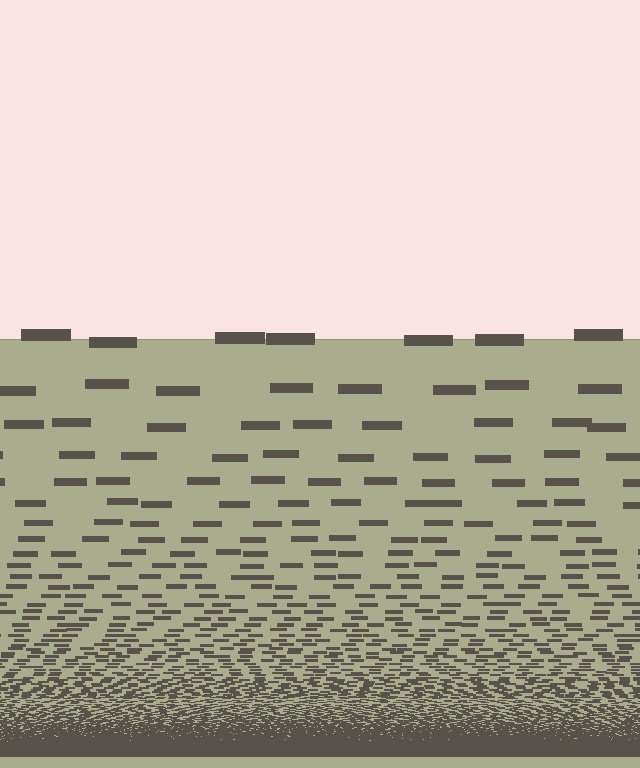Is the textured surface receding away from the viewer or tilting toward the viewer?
The surface appears to tilt toward the viewer. Texture elements get larger and sparser toward the top.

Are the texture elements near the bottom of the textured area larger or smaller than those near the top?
Smaller. The gradient is inverted — elements near the bottom are smaller and denser.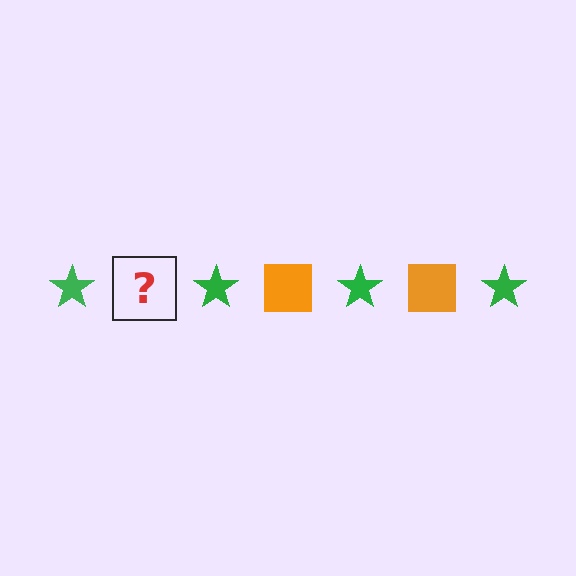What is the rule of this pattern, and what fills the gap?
The rule is that the pattern alternates between green star and orange square. The gap should be filled with an orange square.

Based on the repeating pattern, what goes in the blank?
The blank should be an orange square.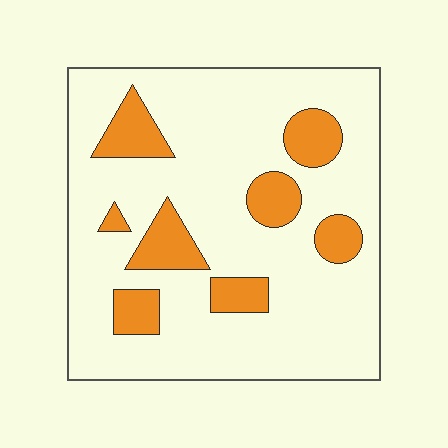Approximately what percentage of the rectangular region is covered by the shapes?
Approximately 20%.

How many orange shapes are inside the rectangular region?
8.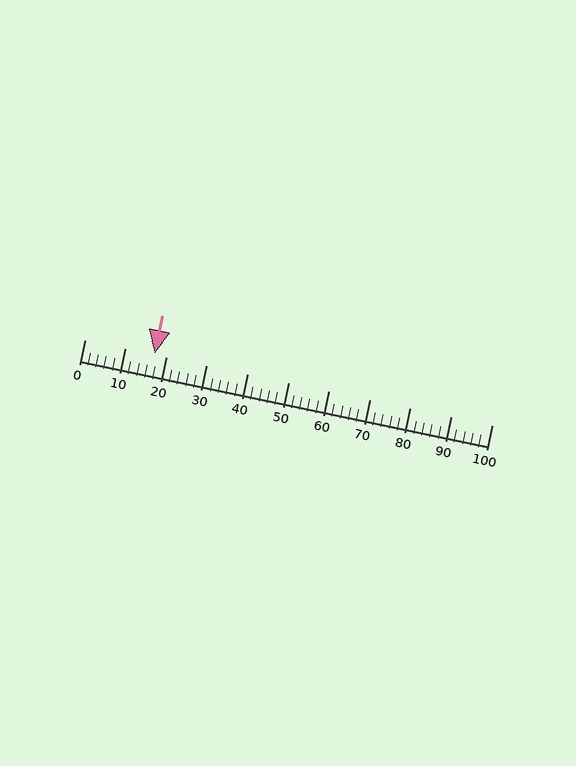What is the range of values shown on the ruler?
The ruler shows values from 0 to 100.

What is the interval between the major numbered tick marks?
The major tick marks are spaced 10 units apart.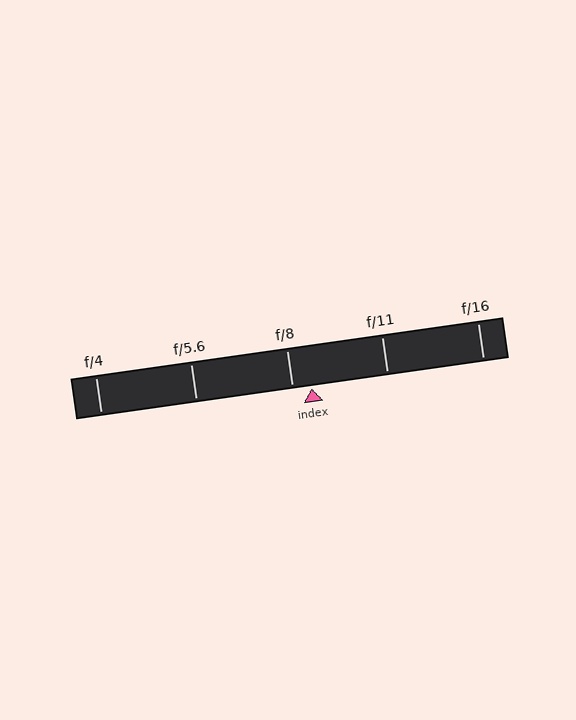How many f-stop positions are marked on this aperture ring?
There are 5 f-stop positions marked.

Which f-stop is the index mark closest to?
The index mark is closest to f/8.